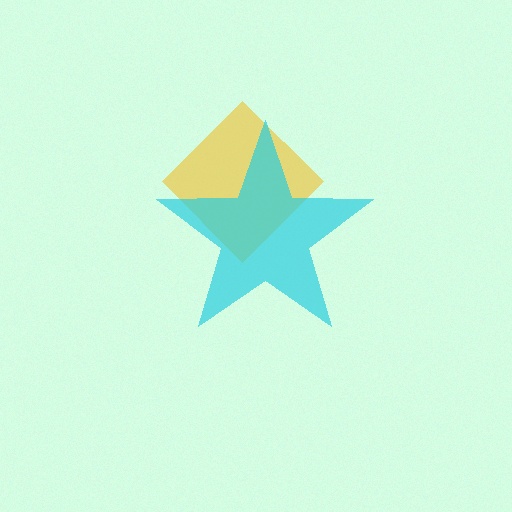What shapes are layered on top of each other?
The layered shapes are: a yellow diamond, a cyan star.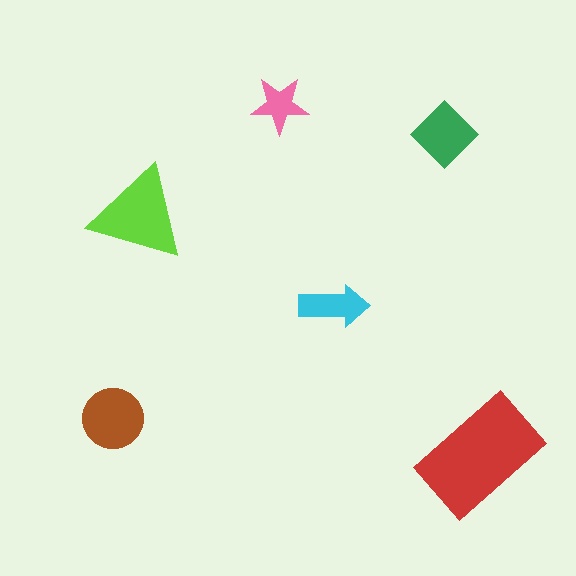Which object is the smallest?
The pink star.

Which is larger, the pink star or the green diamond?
The green diamond.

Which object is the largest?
The red rectangle.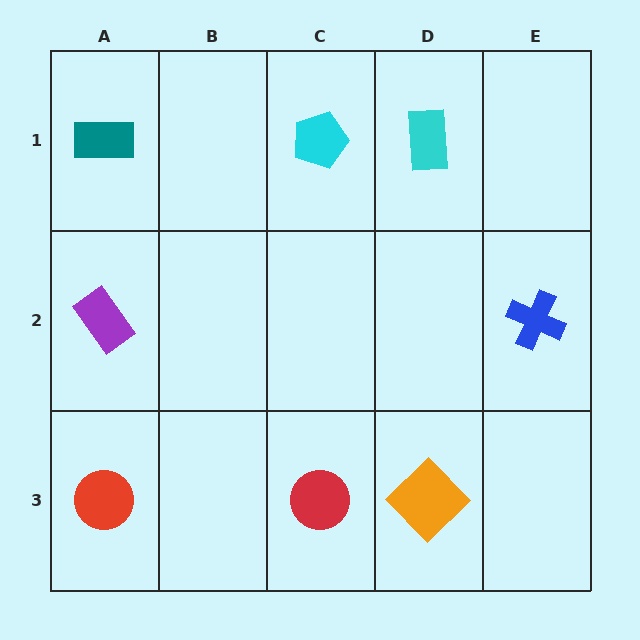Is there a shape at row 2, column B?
No, that cell is empty.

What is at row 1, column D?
A cyan rectangle.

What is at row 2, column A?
A purple rectangle.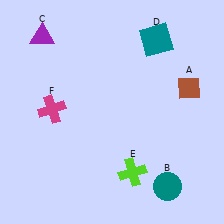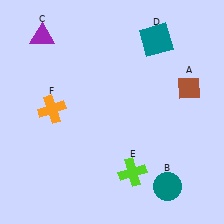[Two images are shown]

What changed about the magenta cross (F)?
In Image 1, F is magenta. In Image 2, it changed to orange.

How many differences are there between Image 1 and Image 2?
There is 1 difference between the two images.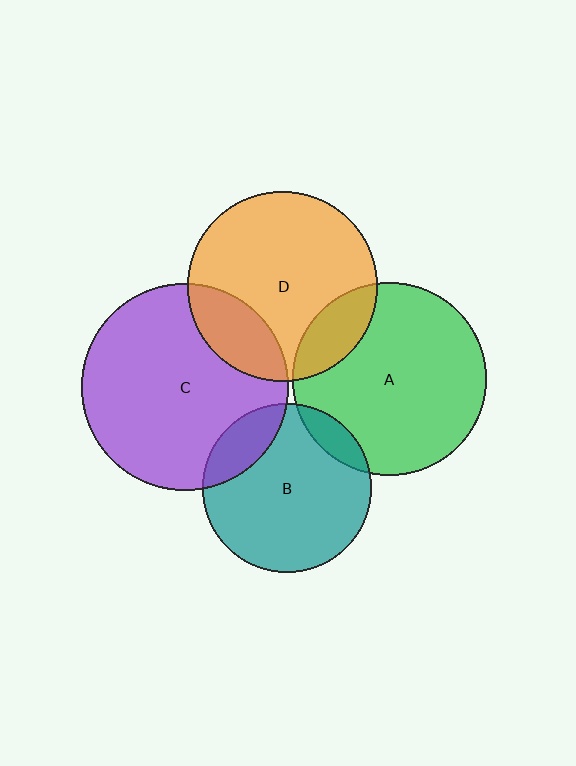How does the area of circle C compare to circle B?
Approximately 1.5 times.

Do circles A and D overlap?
Yes.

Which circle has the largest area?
Circle C (purple).